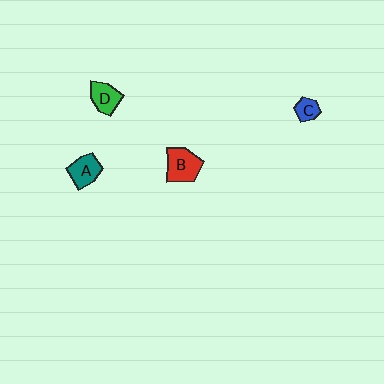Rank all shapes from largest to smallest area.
From largest to smallest: B (red), A (teal), D (green), C (blue).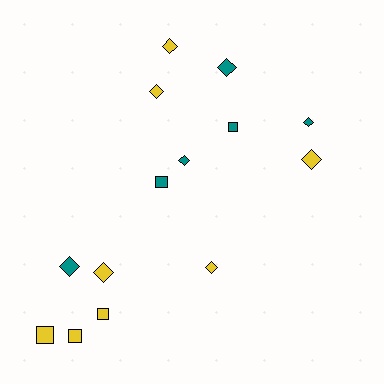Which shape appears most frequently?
Diamond, with 9 objects.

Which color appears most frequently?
Yellow, with 8 objects.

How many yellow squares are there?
There are 3 yellow squares.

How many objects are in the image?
There are 14 objects.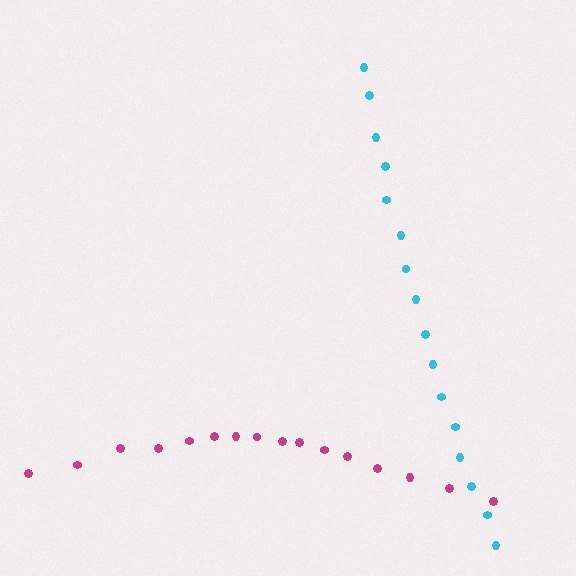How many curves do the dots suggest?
There are 2 distinct paths.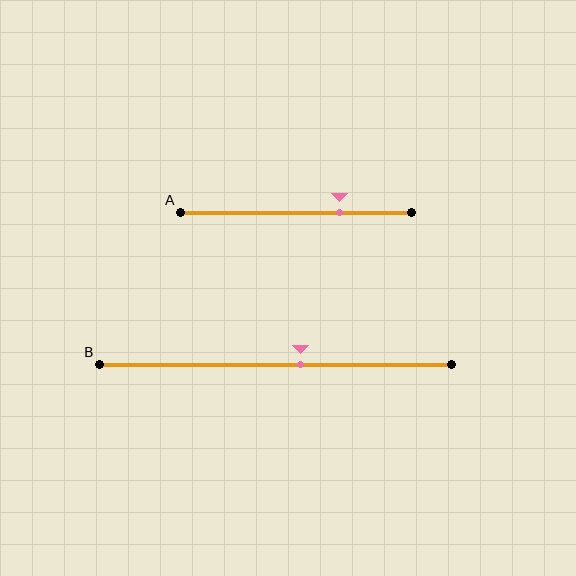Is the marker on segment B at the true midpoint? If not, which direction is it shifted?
No, the marker on segment B is shifted to the right by about 7% of the segment length.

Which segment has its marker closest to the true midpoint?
Segment B has its marker closest to the true midpoint.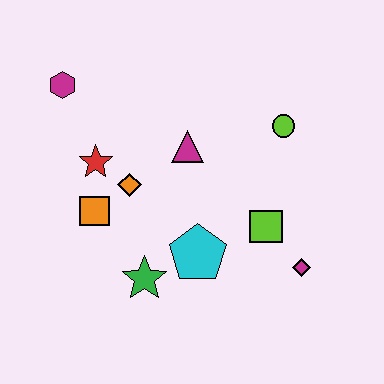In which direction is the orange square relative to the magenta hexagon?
The orange square is below the magenta hexagon.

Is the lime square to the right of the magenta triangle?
Yes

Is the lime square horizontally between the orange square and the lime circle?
Yes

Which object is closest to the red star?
The orange diamond is closest to the red star.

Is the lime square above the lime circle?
No